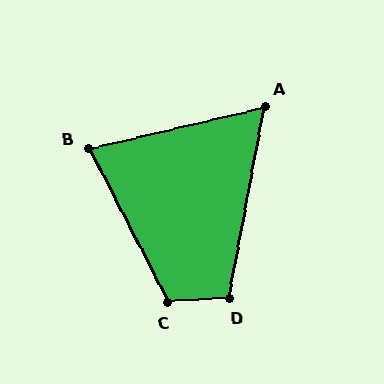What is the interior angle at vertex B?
Approximately 76 degrees (acute).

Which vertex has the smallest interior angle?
A, at approximately 66 degrees.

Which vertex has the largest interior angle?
C, at approximately 114 degrees.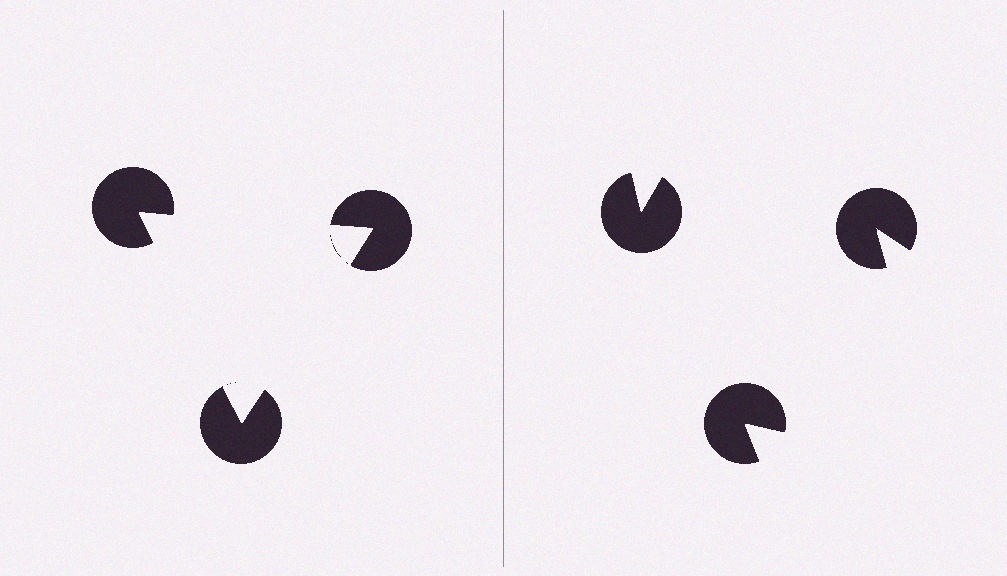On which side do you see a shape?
An illusory triangle appears on the left side. On the right side the wedge cuts are rotated, so no coherent shape forms.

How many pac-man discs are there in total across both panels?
6 — 3 on each side.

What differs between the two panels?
The pac-man discs are positioned identically on both sides; only the wedge orientations differ. On the left they align to a triangle; on the right they are misaligned.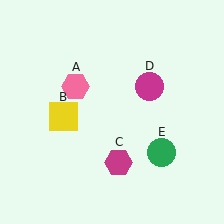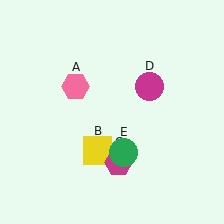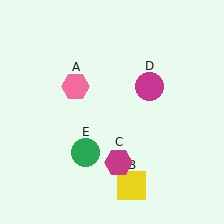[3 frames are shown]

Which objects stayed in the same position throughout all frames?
Pink hexagon (object A) and magenta hexagon (object C) and magenta circle (object D) remained stationary.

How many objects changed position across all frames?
2 objects changed position: yellow square (object B), green circle (object E).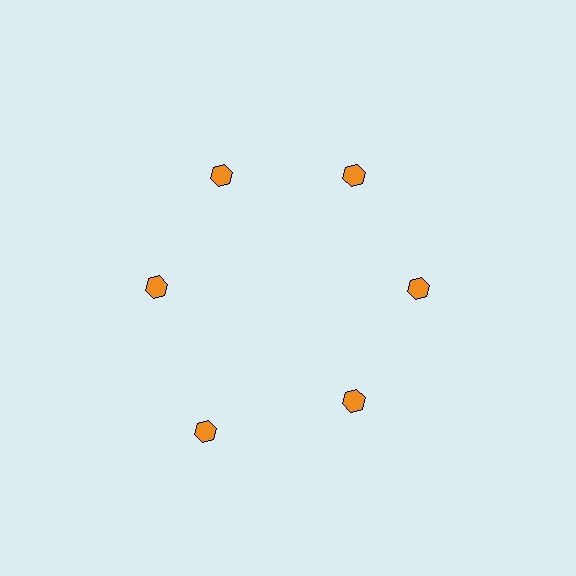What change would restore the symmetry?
The symmetry would be restored by moving it inward, back onto the ring so that all 6 hexagons sit at equal angles and equal distance from the center.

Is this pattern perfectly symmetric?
No. The 6 orange hexagons are arranged in a ring, but one element near the 7 o'clock position is pushed outward from the center, breaking the 6-fold rotational symmetry.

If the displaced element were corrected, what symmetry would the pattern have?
It would have 6-fold rotational symmetry — the pattern would map onto itself every 60 degrees.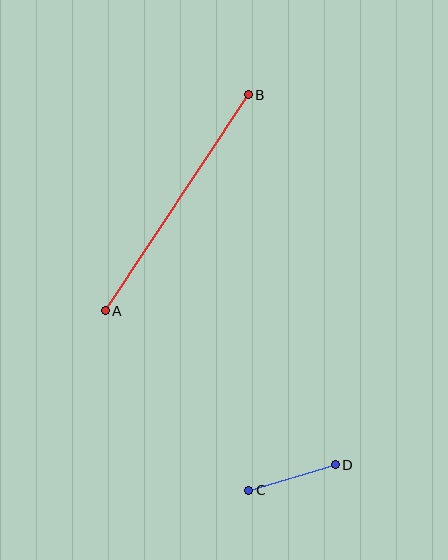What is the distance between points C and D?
The distance is approximately 90 pixels.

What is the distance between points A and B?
The distance is approximately 259 pixels.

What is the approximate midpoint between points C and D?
The midpoint is at approximately (292, 478) pixels.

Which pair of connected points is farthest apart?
Points A and B are farthest apart.